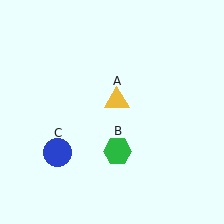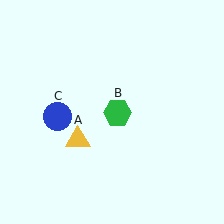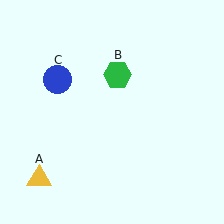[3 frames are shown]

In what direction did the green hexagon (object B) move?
The green hexagon (object B) moved up.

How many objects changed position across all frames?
3 objects changed position: yellow triangle (object A), green hexagon (object B), blue circle (object C).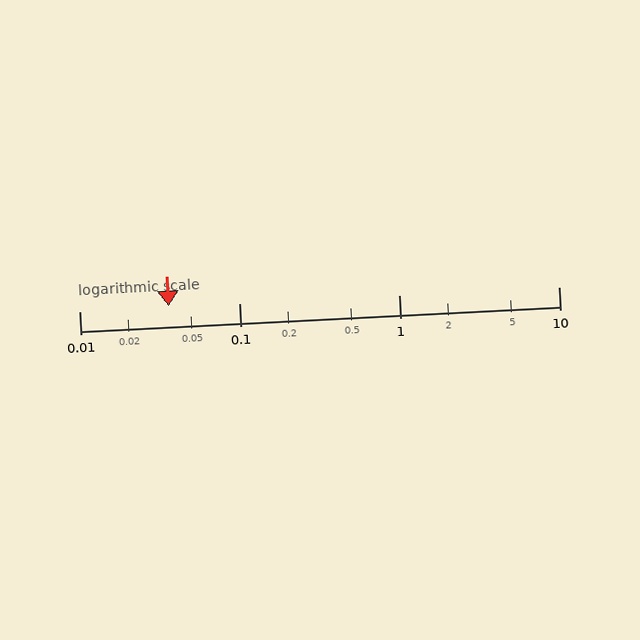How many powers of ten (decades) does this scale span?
The scale spans 3 decades, from 0.01 to 10.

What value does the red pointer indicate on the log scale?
The pointer indicates approximately 0.036.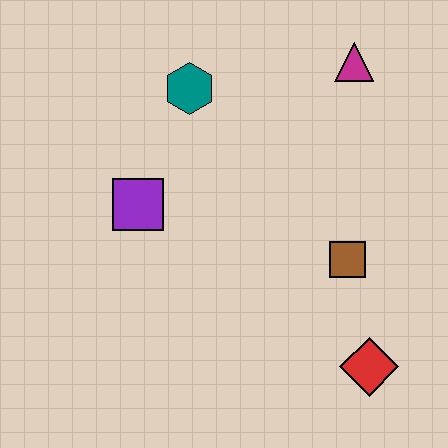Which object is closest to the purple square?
The teal hexagon is closest to the purple square.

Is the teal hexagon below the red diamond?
No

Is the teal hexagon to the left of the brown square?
Yes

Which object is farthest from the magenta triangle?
The red diamond is farthest from the magenta triangle.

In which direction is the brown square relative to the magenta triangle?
The brown square is below the magenta triangle.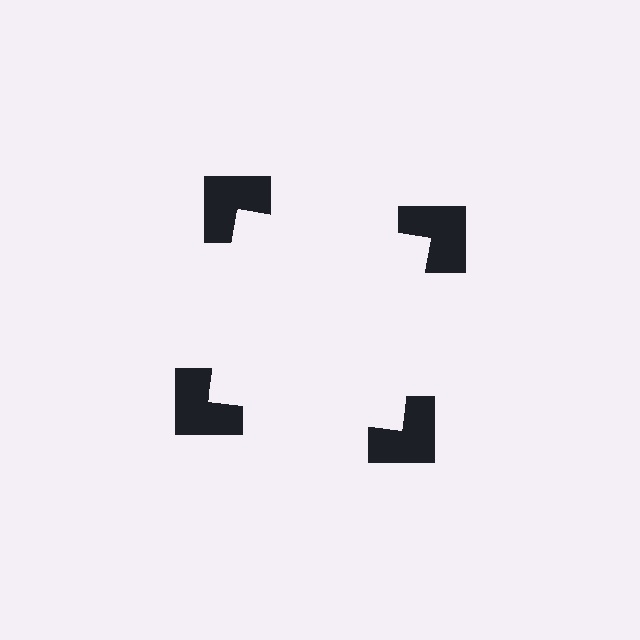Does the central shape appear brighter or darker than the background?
It typically appears slightly brighter than the background, even though no actual brightness change is drawn.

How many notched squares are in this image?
There are 4 — one at each vertex of the illusory square.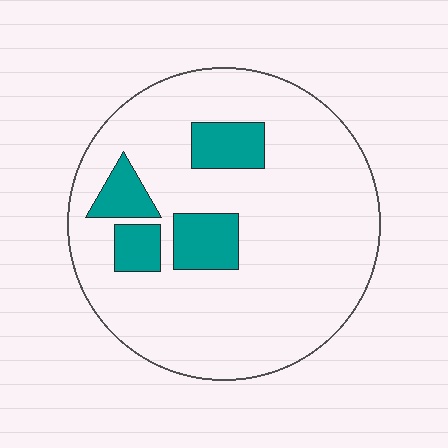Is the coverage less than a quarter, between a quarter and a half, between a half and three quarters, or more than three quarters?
Less than a quarter.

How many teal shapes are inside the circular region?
4.